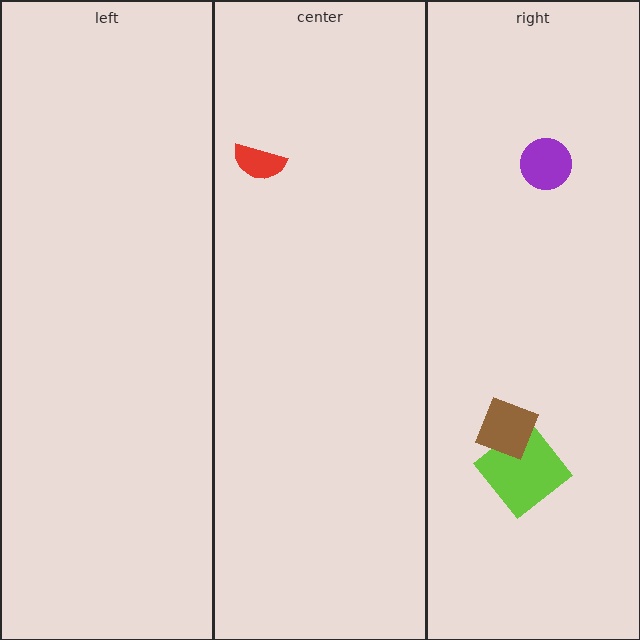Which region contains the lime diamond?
The right region.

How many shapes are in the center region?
1.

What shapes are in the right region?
The lime diamond, the purple circle, the brown diamond.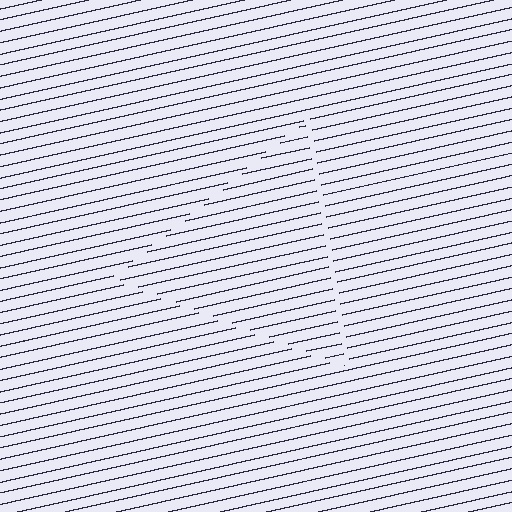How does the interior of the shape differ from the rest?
The interior of the shape contains the same grating, shifted by half a period — the contour is defined by the phase discontinuity where line-ends from the inner and outer gratings abut.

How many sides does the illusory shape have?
3 sides — the line-ends trace a triangle.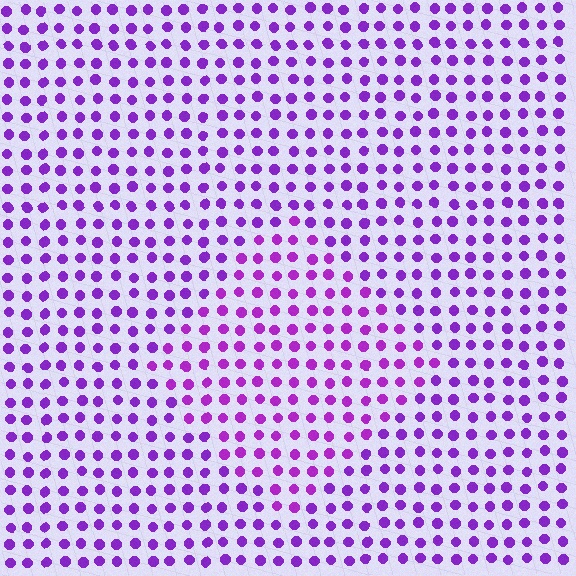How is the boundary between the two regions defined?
The boundary is defined purely by a slight shift in hue (about 16 degrees). Spacing, size, and orientation are identical on both sides.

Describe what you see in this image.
The image is filled with small purple elements in a uniform arrangement. A diamond-shaped region is visible where the elements are tinted to a slightly different hue, forming a subtle color boundary.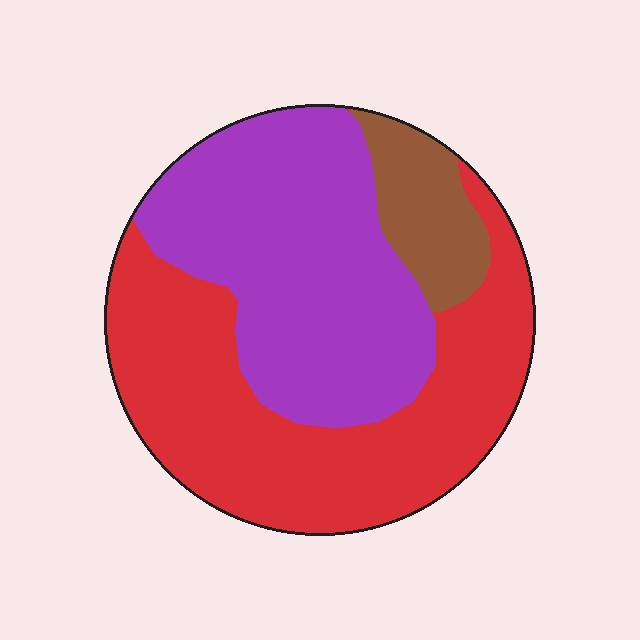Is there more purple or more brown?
Purple.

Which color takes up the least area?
Brown, at roughly 10%.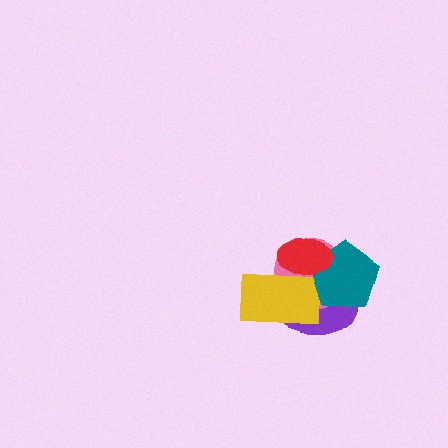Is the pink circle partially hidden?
Yes, it is partially covered by another shape.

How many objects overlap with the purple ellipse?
4 objects overlap with the purple ellipse.